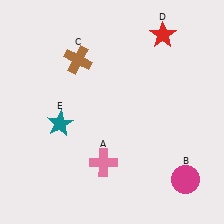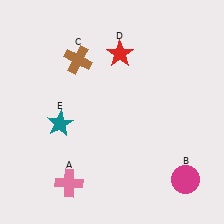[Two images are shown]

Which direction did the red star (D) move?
The red star (D) moved left.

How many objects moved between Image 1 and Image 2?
2 objects moved between the two images.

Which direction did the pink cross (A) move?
The pink cross (A) moved left.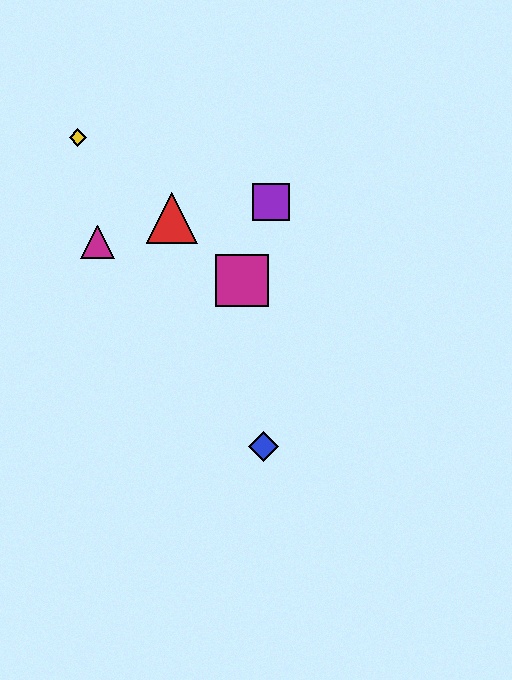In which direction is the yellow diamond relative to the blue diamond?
The yellow diamond is above the blue diamond.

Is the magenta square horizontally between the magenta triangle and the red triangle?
No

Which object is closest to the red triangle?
The magenta triangle is closest to the red triangle.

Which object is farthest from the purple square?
The blue diamond is farthest from the purple square.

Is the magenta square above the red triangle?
No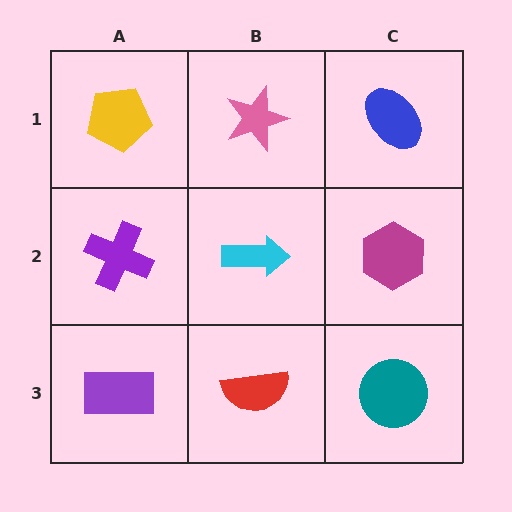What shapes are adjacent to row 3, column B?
A cyan arrow (row 2, column B), a purple rectangle (row 3, column A), a teal circle (row 3, column C).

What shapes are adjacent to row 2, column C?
A blue ellipse (row 1, column C), a teal circle (row 3, column C), a cyan arrow (row 2, column B).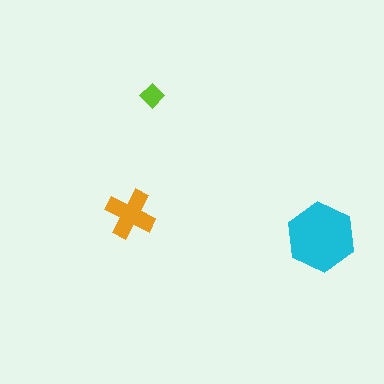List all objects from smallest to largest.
The lime diamond, the orange cross, the cyan hexagon.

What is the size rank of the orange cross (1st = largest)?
2nd.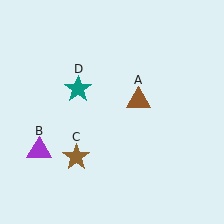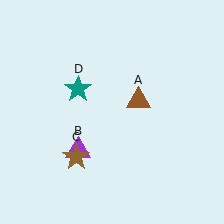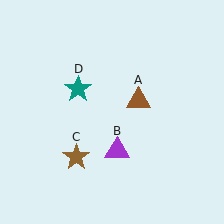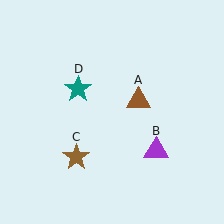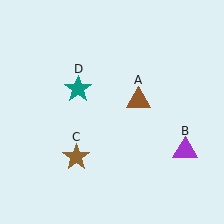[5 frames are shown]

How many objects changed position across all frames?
1 object changed position: purple triangle (object B).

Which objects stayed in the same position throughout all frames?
Brown triangle (object A) and brown star (object C) and teal star (object D) remained stationary.